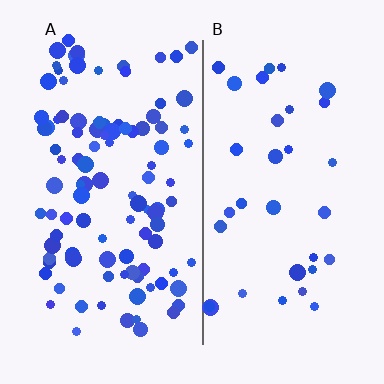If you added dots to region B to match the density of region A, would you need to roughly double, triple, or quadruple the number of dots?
Approximately triple.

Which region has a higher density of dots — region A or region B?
A (the left).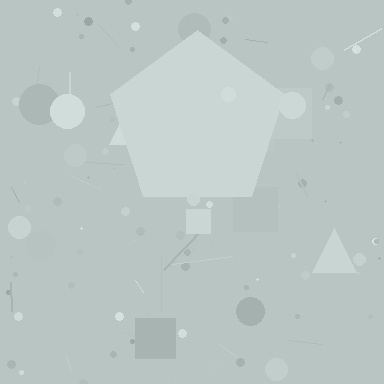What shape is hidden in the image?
A pentagon is hidden in the image.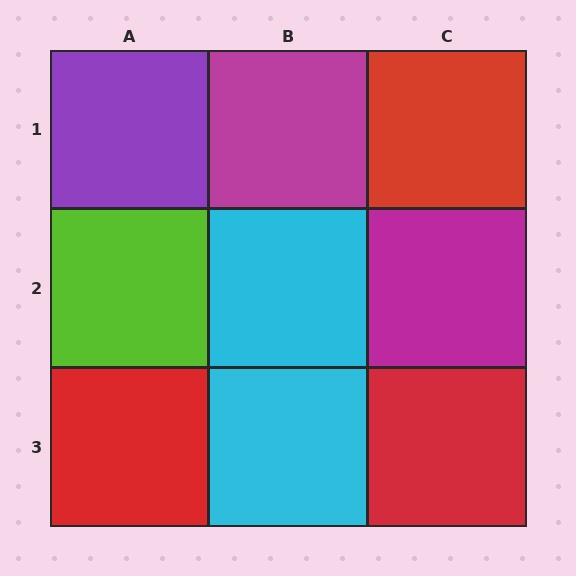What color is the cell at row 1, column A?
Purple.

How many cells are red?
3 cells are red.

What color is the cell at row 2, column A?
Lime.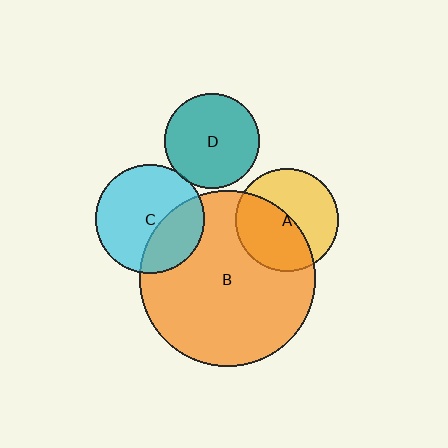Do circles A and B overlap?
Yes.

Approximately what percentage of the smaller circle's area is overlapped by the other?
Approximately 50%.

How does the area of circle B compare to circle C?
Approximately 2.6 times.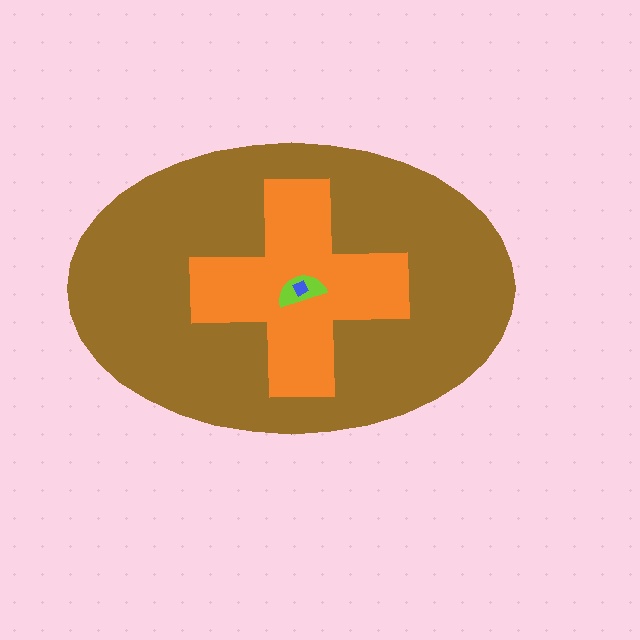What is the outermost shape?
The brown ellipse.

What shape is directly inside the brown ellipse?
The orange cross.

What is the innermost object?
The blue square.